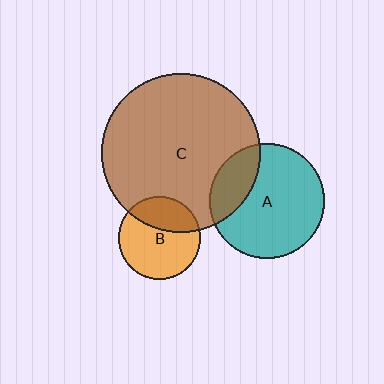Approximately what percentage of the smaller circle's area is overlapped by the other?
Approximately 25%.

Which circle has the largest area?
Circle C (brown).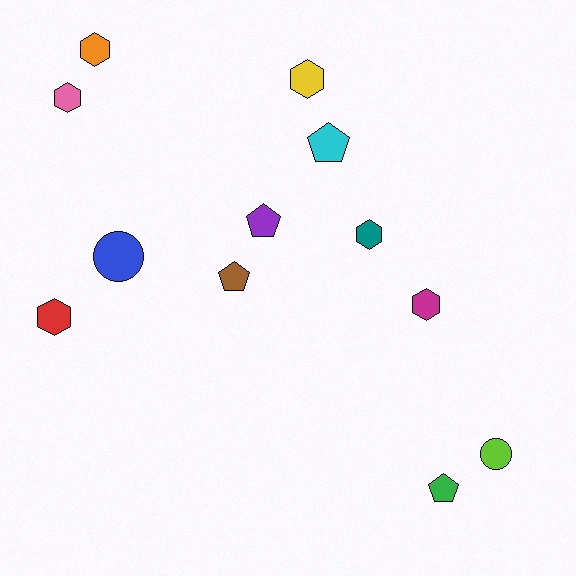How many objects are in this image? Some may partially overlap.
There are 12 objects.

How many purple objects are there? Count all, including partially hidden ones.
There is 1 purple object.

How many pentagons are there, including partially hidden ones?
There are 4 pentagons.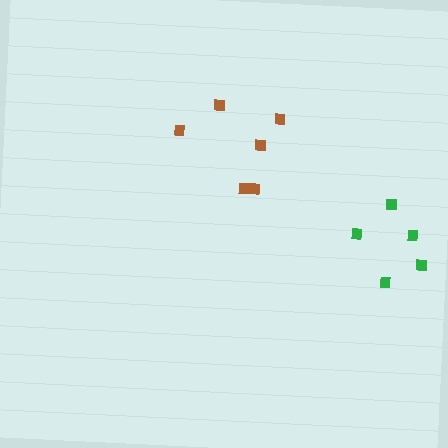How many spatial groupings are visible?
There are 2 spatial groupings.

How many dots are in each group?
Group 1: 5 dots, Group 2: 6 dots (11 total).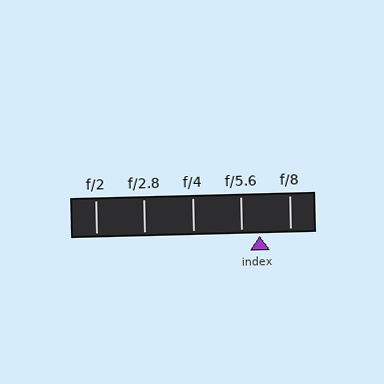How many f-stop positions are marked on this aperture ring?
There are 5 f-stop positions marked.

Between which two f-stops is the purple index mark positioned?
The index mark is between f/5.6 and f/8.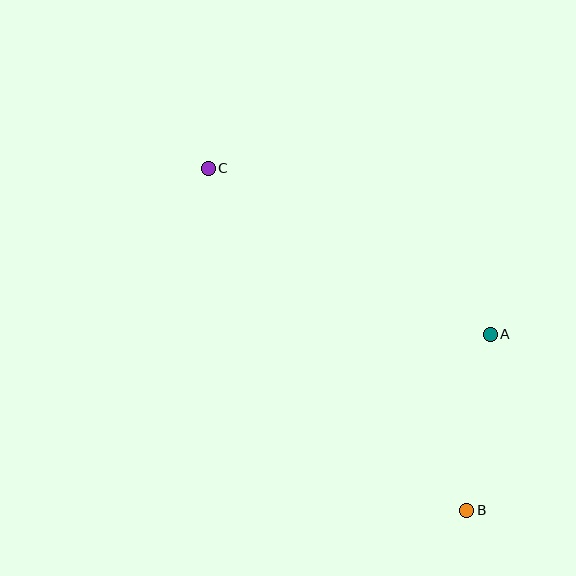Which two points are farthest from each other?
Points B and C are farthest from each other.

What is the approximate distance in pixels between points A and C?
The distance between A and C is approximately 328 pixels.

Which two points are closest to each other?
Points A and B are closest to each other.